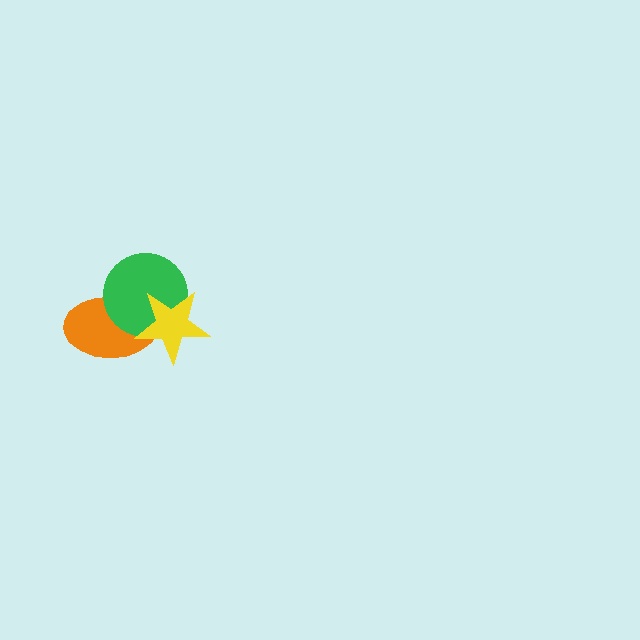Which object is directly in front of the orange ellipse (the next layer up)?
The green circle is directly in front of the orange ellipse.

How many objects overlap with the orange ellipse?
2 objects overlap with the orange ellipse.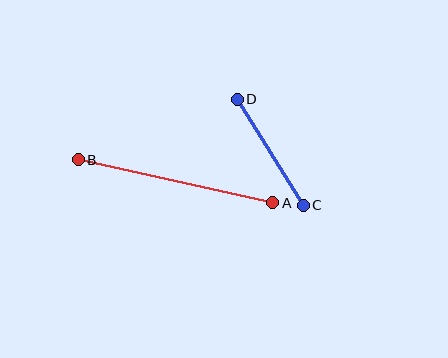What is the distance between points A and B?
The distance is approximately 199 pixels.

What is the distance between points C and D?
The distance is approximately 125 pixels.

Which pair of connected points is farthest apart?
Points A and B are farthest apart.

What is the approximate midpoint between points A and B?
The midpoint is at approximately (176, 181) pixels.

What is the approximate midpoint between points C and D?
The midpoint is at approximately (270, 153) pixels.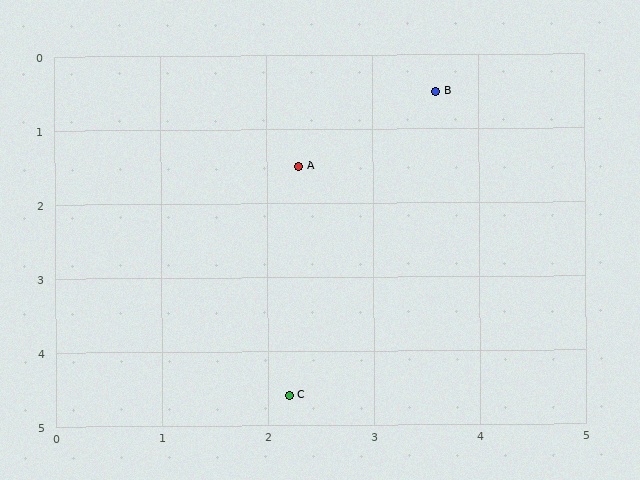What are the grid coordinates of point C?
Point C is at approximately (2.2, 4.6).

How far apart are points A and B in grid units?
Points A and B are about 1.6 grid units apart.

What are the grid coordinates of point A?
Point A is at approximately (2.3, 1.5).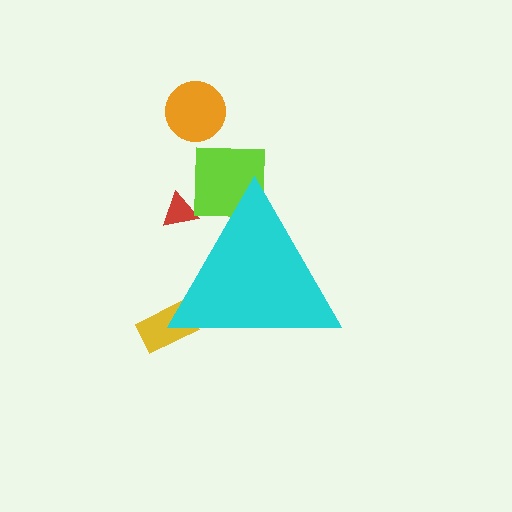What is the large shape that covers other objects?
A cyan triangle.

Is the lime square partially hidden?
Yes, the lime square is partially hidden behind the cyan triangle.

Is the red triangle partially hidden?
Yes, the red triangle is partially hidden behind the cyan triangle.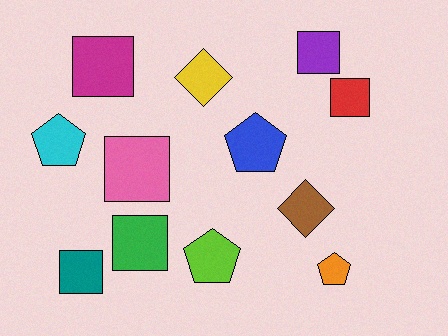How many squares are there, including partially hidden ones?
There are 6 squares.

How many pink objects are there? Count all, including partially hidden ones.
There is 1 pink object.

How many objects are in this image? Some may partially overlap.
There are 12 objects.